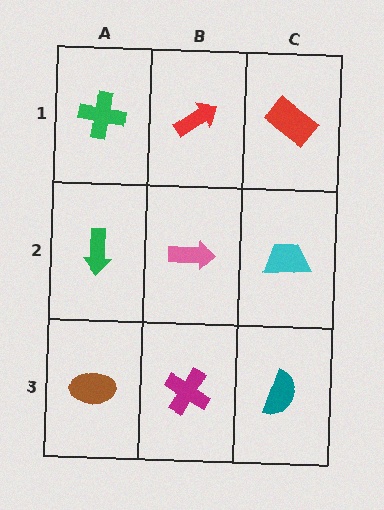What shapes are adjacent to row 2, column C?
A red rectangle (row 1, column C), a teal semicircle (row 3, column C), a pink arrow (row 2, column B).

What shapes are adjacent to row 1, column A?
A green arrow (row 2, column A), a red arrow (row 1, column B).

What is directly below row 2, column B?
A magenta cross.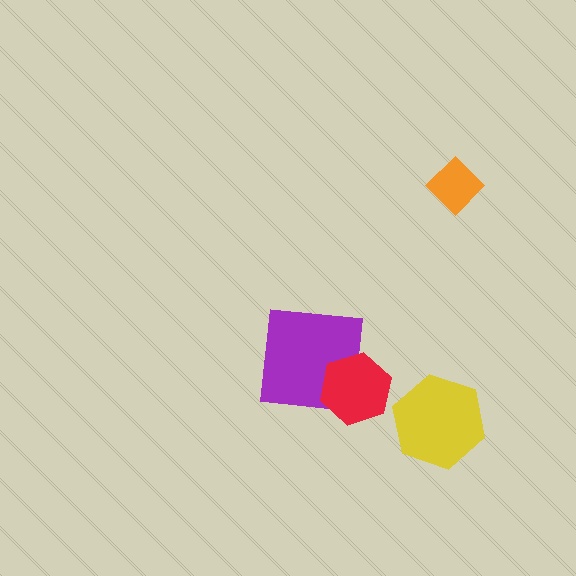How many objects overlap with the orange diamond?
0 objects overlap with the orange diamond.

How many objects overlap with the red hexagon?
1 object overlaps with the red hexagon.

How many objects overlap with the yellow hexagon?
0 objects overlap with the yellow hexagon.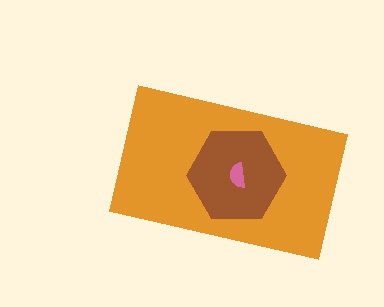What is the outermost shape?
The orange rectangle.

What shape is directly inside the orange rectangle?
The brown hexagon.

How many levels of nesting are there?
3.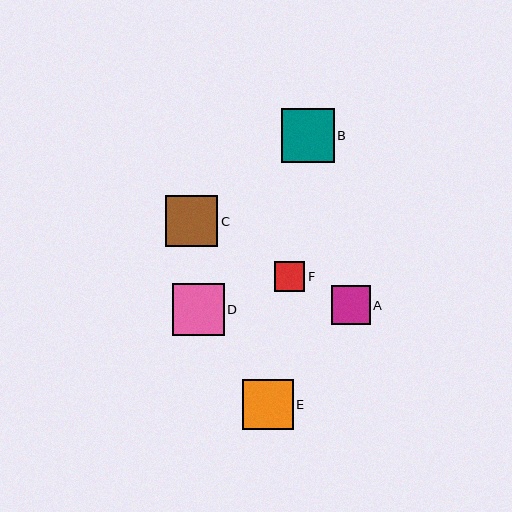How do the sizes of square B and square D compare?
Square B and square D are approximately the same size.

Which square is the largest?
Square B is the largest with a size of approximately 53 pixels.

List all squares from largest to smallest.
From largest to smallest: B, D, C, E, A, F.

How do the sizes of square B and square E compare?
Square B and square E are approximately the same size.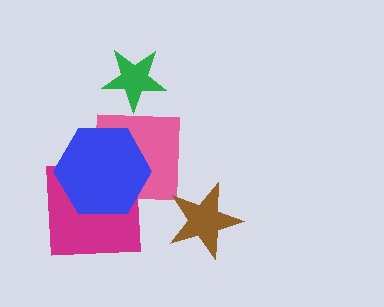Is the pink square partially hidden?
Yes, it is partially covered by another shape.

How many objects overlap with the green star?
0 objects overlap with the green star.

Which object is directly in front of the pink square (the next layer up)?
The magenta square is directly in front of the pink square.